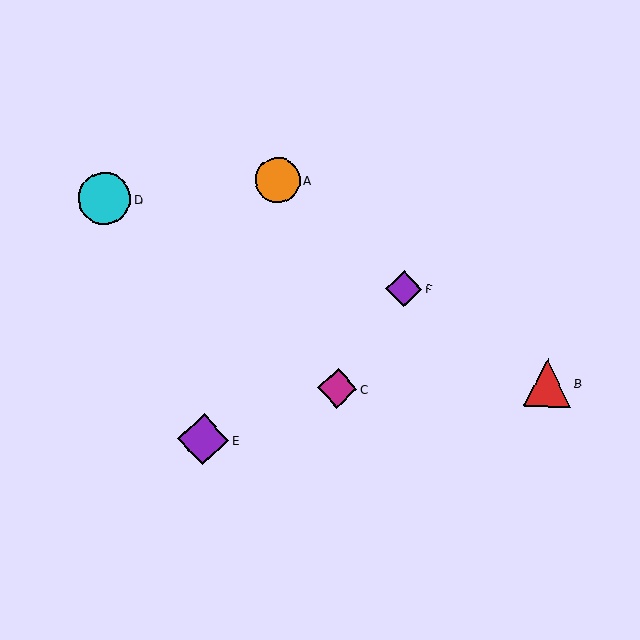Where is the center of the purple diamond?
The center of the purple diamond is at (203, 439).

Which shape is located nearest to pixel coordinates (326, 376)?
The magenta diamond (labeled C) at (337, 389) is nearest to that location.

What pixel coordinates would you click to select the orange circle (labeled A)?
Click at (278, 180) to select the orange circle A.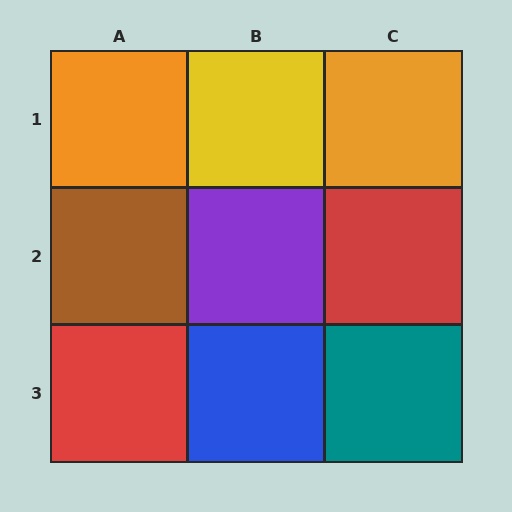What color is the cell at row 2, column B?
Purple.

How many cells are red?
2 cells are red.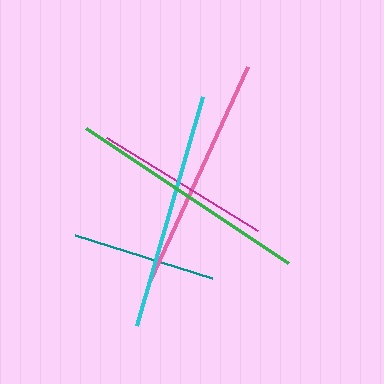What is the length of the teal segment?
The teal segment is approximately 144 pixels long.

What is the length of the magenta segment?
The magenta segment is approximately 177 pixels long.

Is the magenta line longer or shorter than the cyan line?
The cyan line is longer than the magenta line.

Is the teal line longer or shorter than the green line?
The green line is longer than the teal line.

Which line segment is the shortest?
The teal line is the shortest at approximately 144 pixels.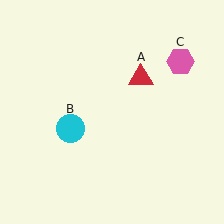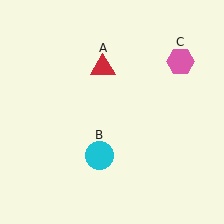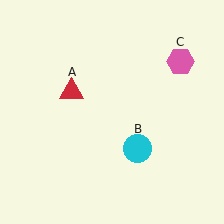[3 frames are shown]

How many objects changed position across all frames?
2 objects changed position: red triangle (object A), cyan circle (object B).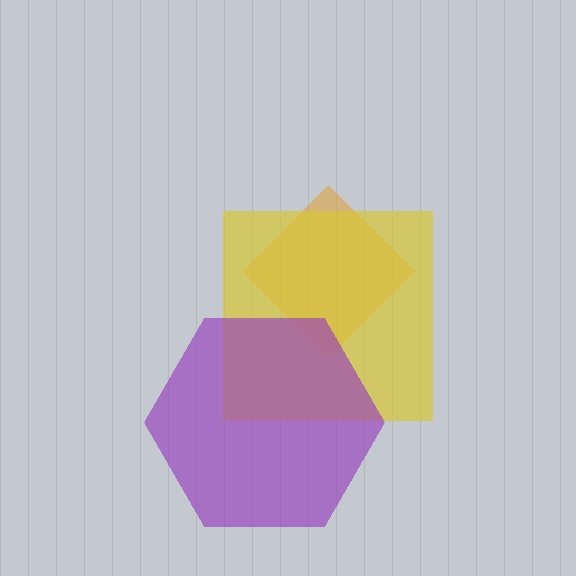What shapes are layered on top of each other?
The layered shapes are: an orange diamond, a yellow square, a purple hexagon.